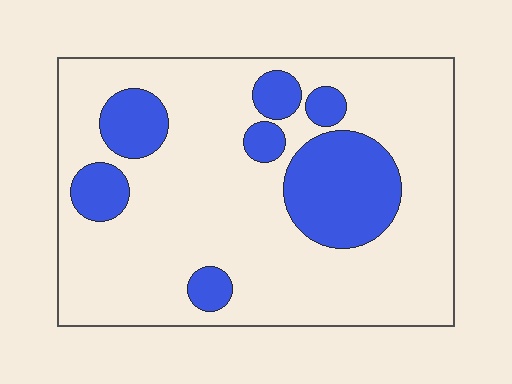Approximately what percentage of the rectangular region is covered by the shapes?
Approximately 25%.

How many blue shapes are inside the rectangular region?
7.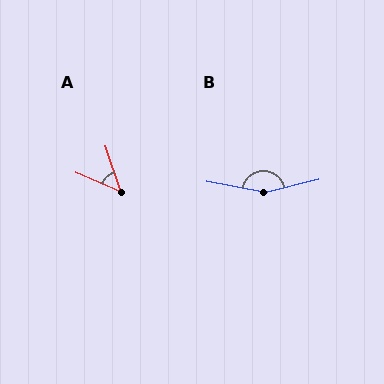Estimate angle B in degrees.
Approximately 155 degrees.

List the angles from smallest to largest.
A (49°), B (155°).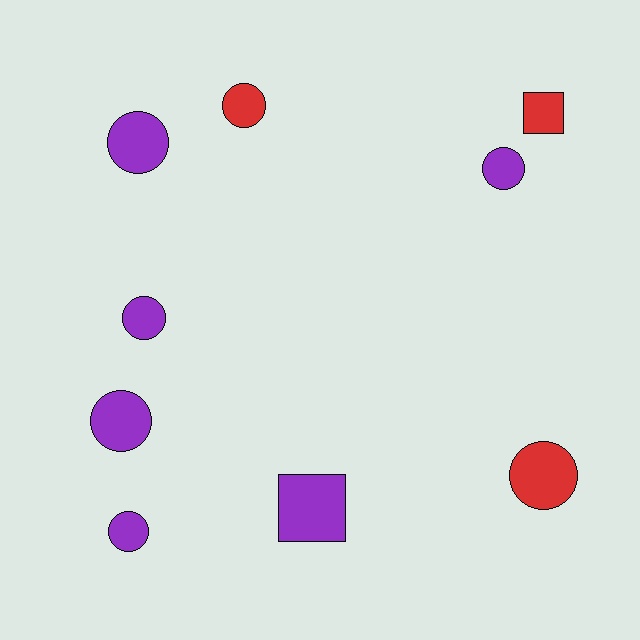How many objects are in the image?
There are 9 objects.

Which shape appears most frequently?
Circle, with 7 objects.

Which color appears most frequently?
Purple, with 6 objects.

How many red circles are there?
There are 2 red circles.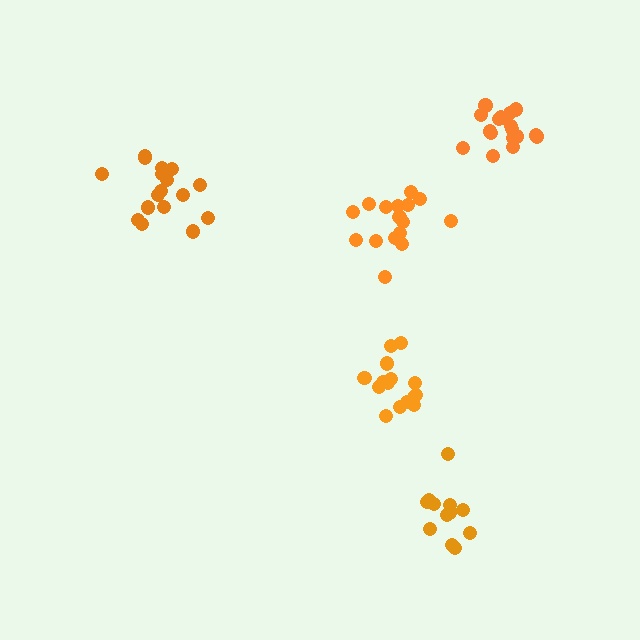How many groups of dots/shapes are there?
There are 5 groups.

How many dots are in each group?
Group 1: 12 dots, Group 2: 16 dots, Group 3: 17 dots, Group 4: 15 dots, Group 5: 18 dots (78 total).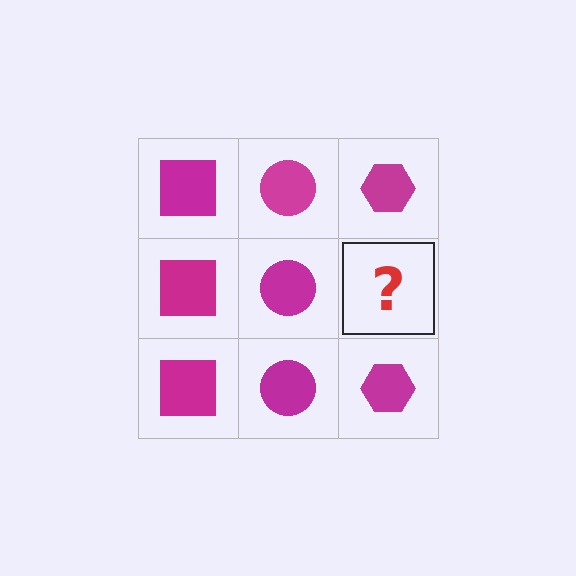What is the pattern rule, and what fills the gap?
The rule is that each column has a consistent shape. The gap should be filled with a magenta hexagon.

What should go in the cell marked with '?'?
The missing cell should contain a magenta hexagon.